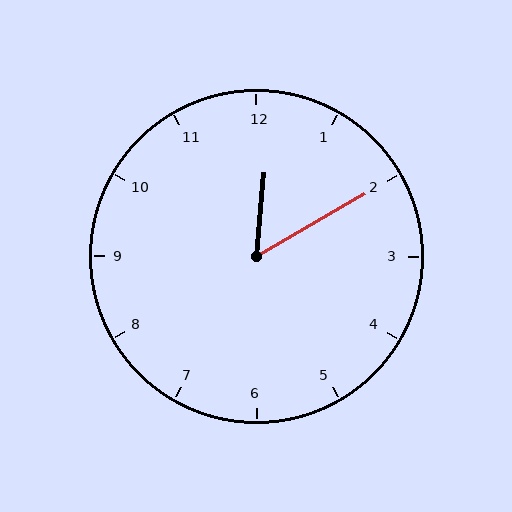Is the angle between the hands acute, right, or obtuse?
It is acute.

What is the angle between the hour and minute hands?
Approximately 55 degrees.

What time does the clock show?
12:10.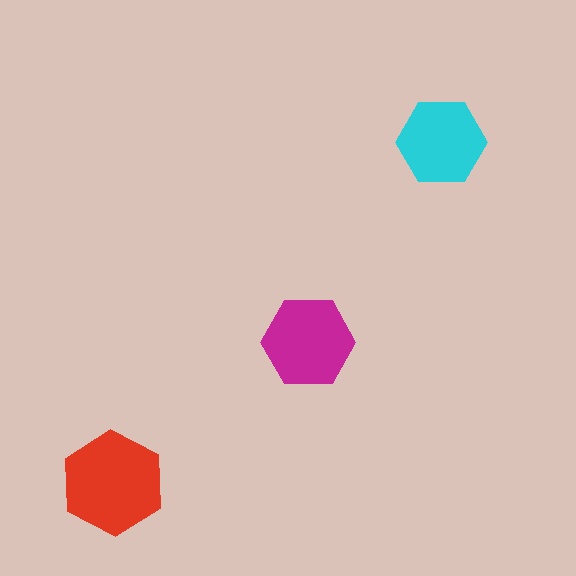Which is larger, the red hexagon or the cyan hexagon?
The red one.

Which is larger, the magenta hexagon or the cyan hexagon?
The magenta one.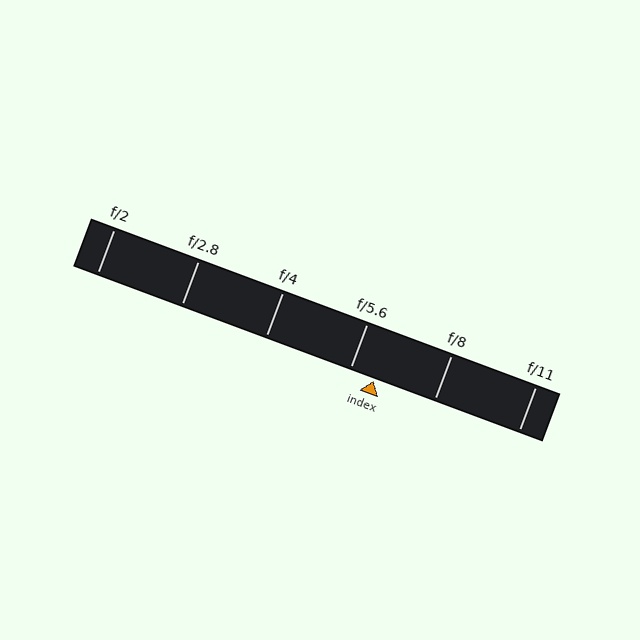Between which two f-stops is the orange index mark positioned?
The index mark is between f/5.6 and f/8.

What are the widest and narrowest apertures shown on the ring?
The widest aperture shown is f/2 and the narrowest is f/11.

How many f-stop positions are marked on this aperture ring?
There are 6 f-stop positions marked.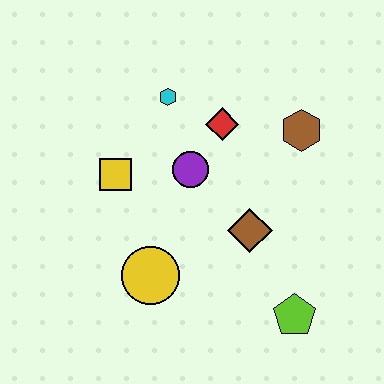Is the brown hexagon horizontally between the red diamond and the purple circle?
No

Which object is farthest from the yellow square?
The lime pentagon is farthest from the yellow square.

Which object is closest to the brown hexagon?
The red diamond is closest to the brown hexagon.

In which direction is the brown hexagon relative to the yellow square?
The brown hexagon is to the right of the yellow square.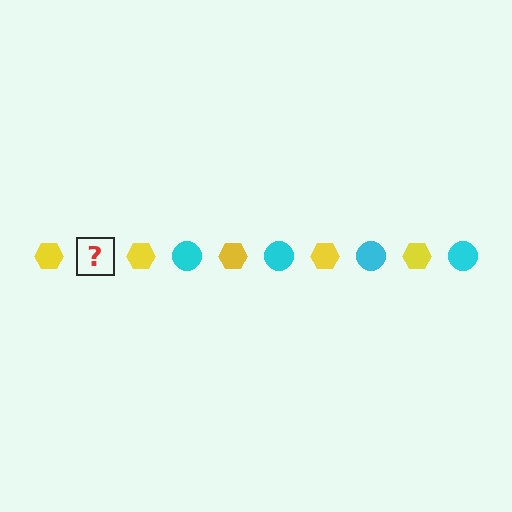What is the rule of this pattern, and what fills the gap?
The rule is that the pattern alternates between yellow hexagon and cyan circle. The gap should be filled with a cyan circle.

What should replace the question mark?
The question mark should be replaced with a cyan circle.